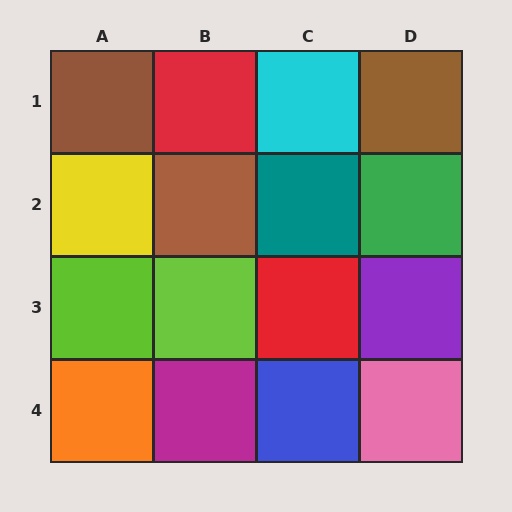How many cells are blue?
1 cell is blue.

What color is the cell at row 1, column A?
Brown.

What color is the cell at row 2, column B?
Brown.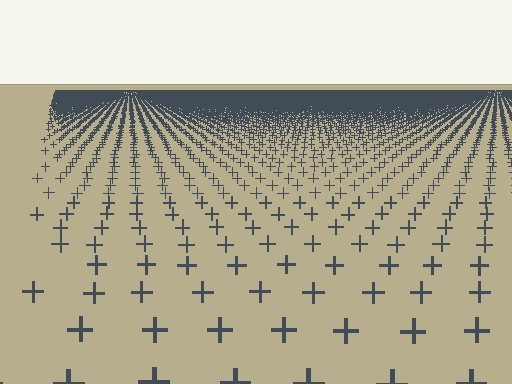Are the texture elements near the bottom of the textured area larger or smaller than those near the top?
Larger. Near the bottom, elements are closer to the viewer and appear at a bigger on-screen size.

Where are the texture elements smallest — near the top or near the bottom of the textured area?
Near the top.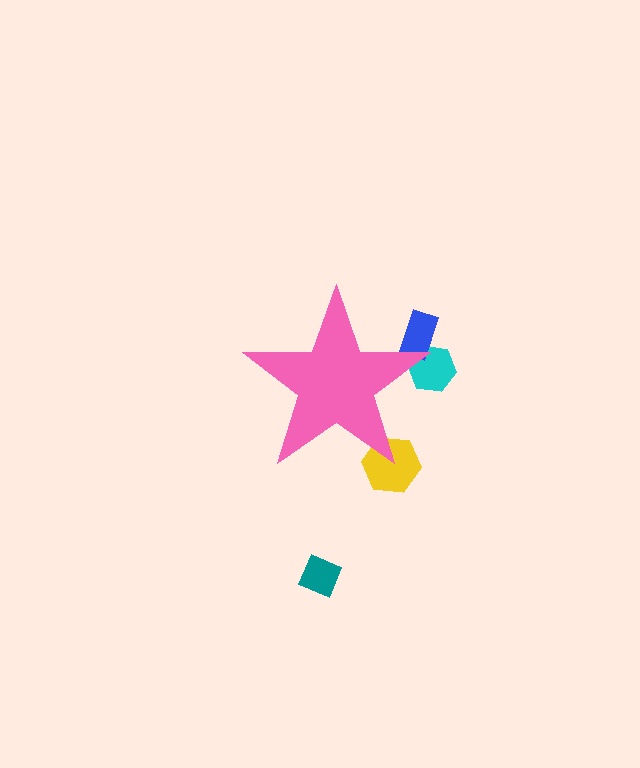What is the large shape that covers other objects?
A pink star.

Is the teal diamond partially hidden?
No, the teal diamond is fully visible.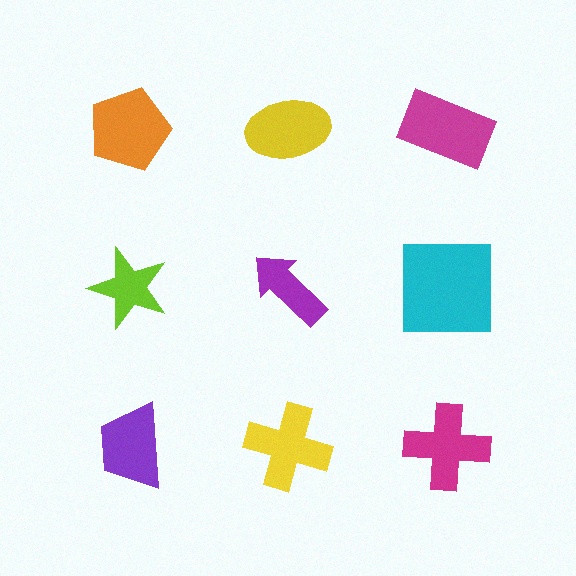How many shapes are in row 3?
3 shapes.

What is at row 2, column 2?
A purple arrow.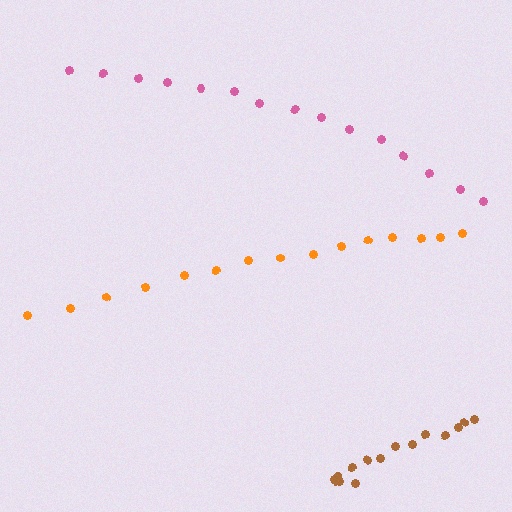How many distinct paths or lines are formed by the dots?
There are 3 distinct paths.